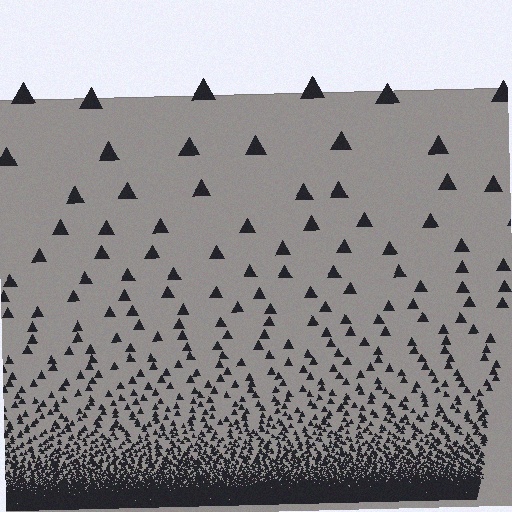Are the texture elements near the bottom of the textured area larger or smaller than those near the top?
Smaller. The gradient is inverted — elements near the bottom are smaller and denser.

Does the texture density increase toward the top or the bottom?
Density increases toward the bottom.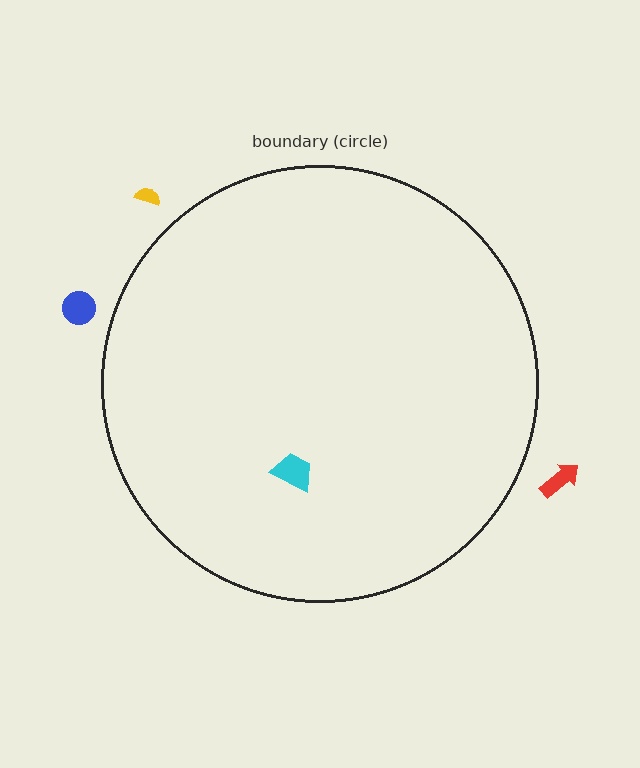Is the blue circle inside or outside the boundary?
Outside.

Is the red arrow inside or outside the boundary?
Outside.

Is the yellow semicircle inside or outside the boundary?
Outside.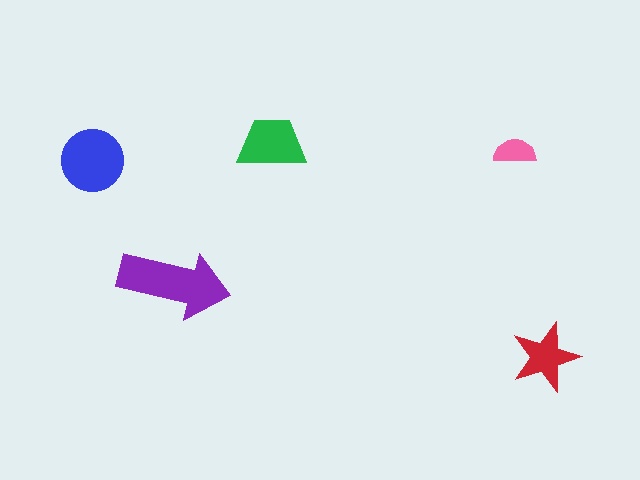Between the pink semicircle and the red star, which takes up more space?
The red star.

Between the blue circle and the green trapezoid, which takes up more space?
The blue circle.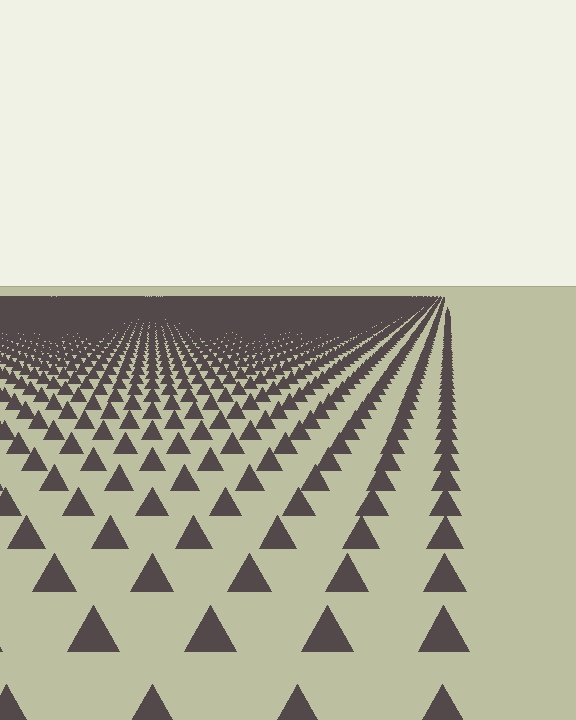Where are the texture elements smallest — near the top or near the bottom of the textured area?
Near the top.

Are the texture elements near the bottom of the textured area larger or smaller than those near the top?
Larger. Near the bottom, elements are closer to the viewer and appear at a bigger on-screen size.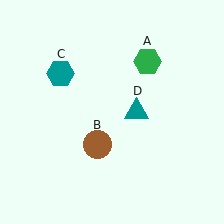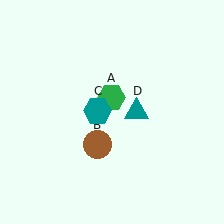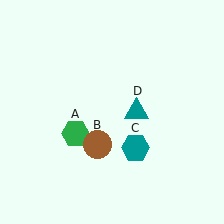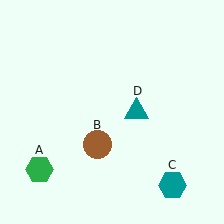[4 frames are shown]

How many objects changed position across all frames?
2 objects changed position: green hexagon (object A), teal hexagon (object C).